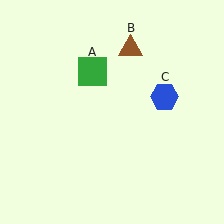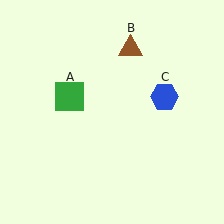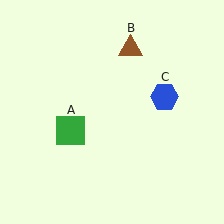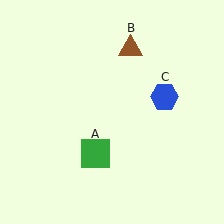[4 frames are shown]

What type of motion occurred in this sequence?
The green square (object A) rotated counterclockwise around the center of the scene.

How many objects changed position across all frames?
1 object changed position: green square (object A).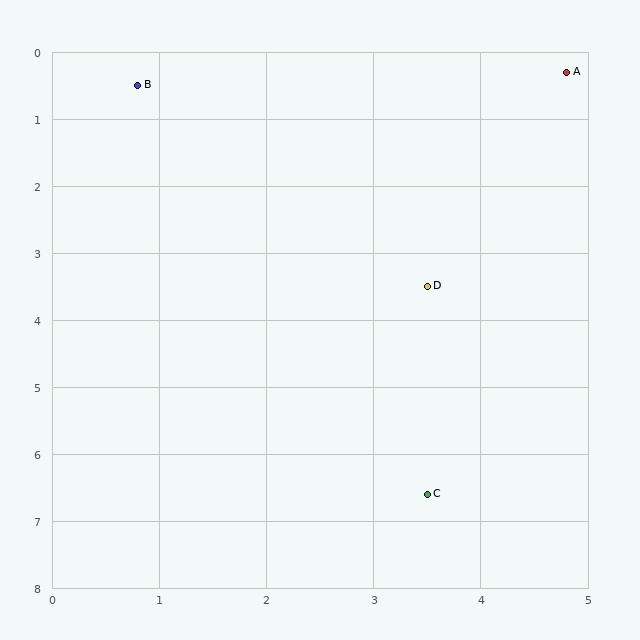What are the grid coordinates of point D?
Point D is at approximately (3.5, 3.5).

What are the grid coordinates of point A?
Point A is at approximately (4.8, 0.3).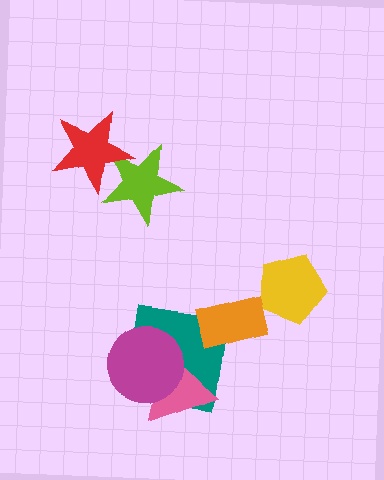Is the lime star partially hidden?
Yes, it is partially covered by another shape.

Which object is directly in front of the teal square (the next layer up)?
The pink triangle is directly in front of the teal square.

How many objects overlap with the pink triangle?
2 objects overlap with the pink triangle.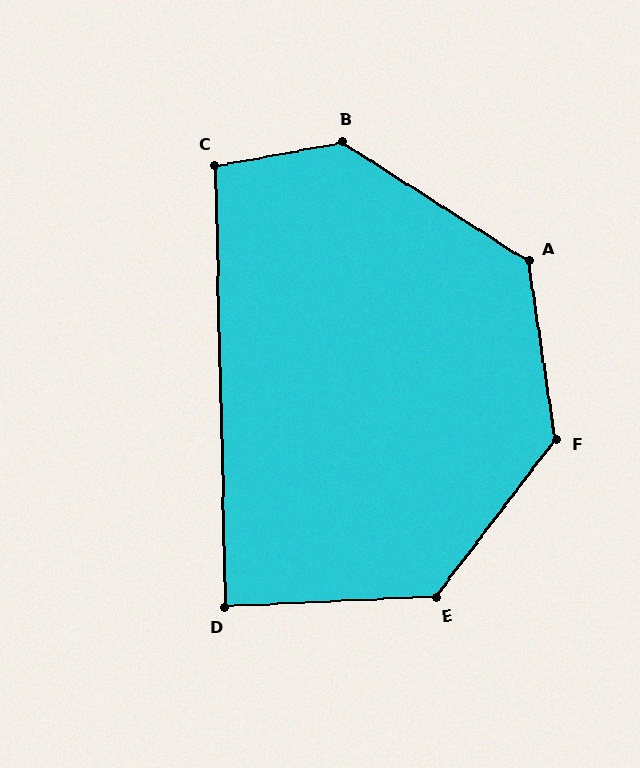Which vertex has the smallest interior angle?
D, at approximately 88 degrees.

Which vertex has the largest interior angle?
B, at approximately 137 degrees.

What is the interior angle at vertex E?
Approximately 130 degrees (obtuse).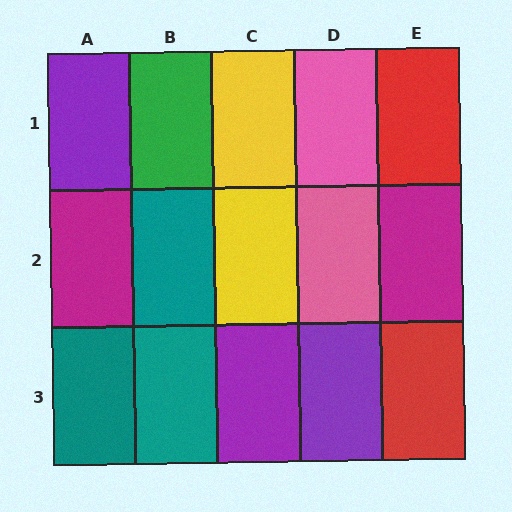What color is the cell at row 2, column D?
Pink.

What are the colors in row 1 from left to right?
Purple, green, yellow, pink, red.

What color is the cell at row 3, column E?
Red.